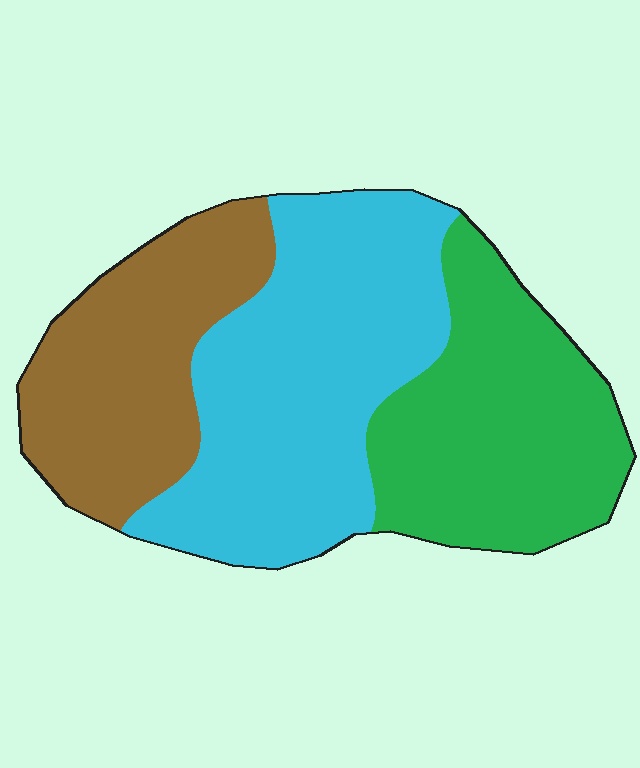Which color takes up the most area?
Cyan, at roughly 40%.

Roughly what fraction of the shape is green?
Green covers 31% of the shape.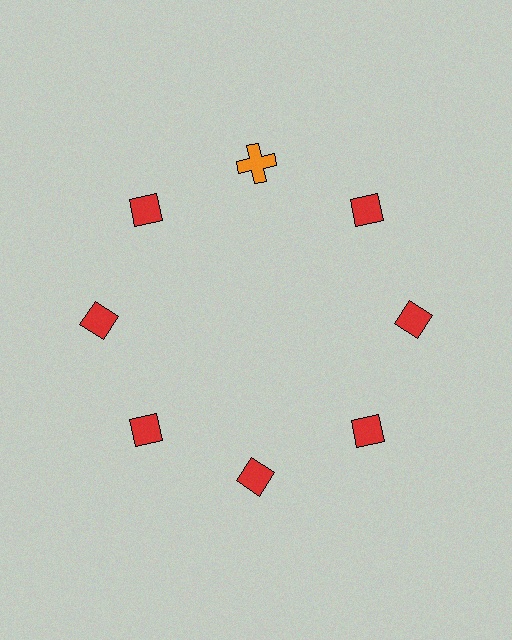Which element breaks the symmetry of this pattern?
The orange cross at roughly the 12 o'clock position breaks the symmetry. All other shapes are red diamonds.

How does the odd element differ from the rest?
It differs in both color (orange instead of red) and shape (cross instead of diamond).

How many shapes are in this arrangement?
There are 8 shapes arranged in a ring pattern.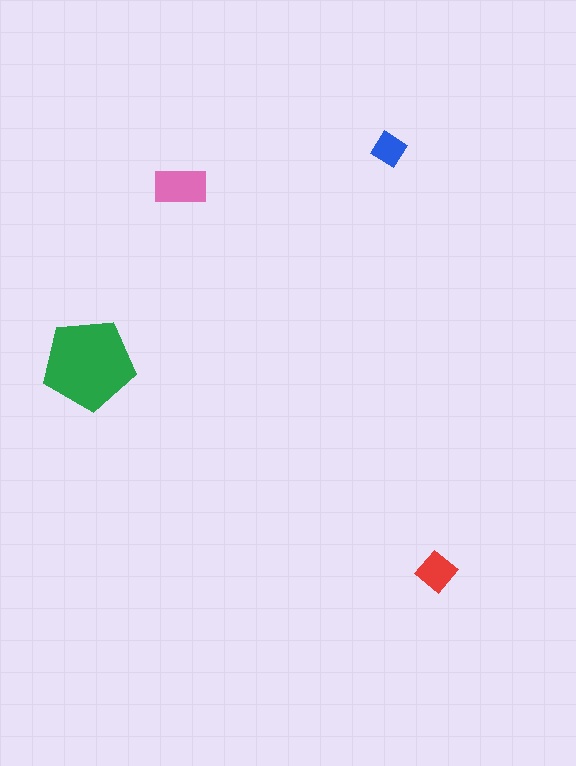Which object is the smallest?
The blue diamond.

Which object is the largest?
The green pentagon.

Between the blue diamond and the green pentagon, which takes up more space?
The green pentagon.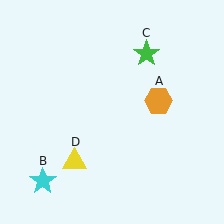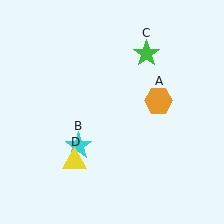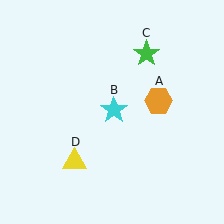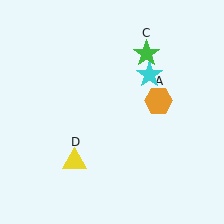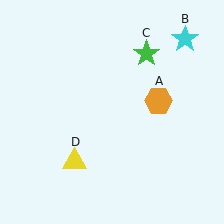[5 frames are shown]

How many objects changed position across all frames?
1 object changed position: cyan star (object B).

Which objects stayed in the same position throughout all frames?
Orange hexagon (object A) and green star (object C) and yellow triangle (object D) remained stationary.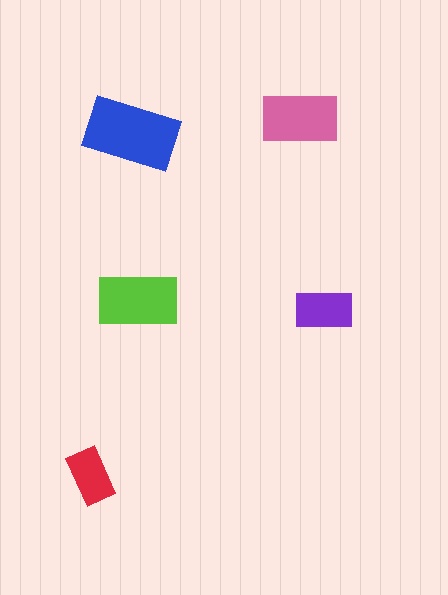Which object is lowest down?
The red rectangle is bottommost.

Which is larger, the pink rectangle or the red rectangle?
The pink one.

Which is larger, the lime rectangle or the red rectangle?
The lime one.